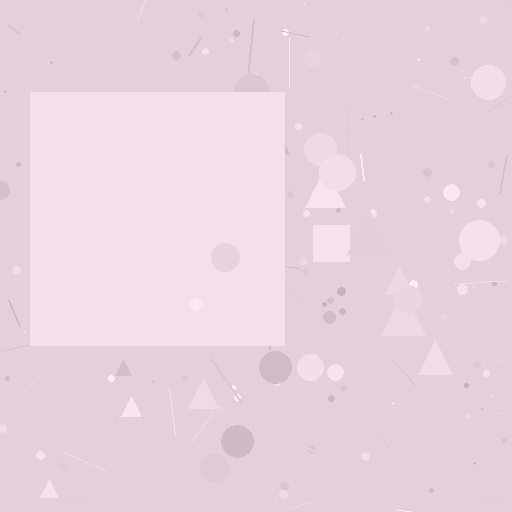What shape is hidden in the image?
A square is hidden in the image.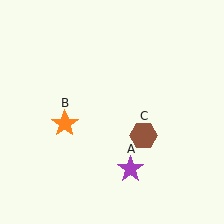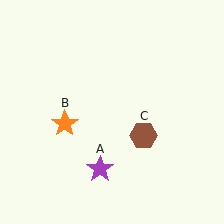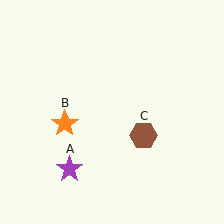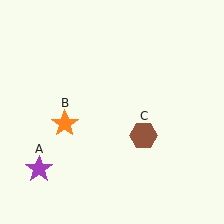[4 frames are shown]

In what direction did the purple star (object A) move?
The purple star (object A) moved left.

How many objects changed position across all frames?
1 object changed position: purple star (object A).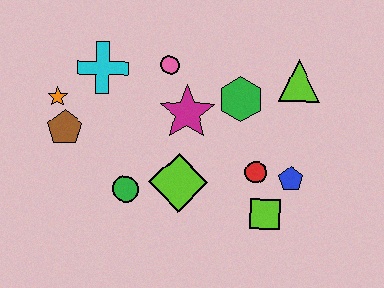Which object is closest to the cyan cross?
The orange star is closest to the cyan cross.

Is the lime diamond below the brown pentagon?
Yes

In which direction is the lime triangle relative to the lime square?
The lime triangle is above the lime square.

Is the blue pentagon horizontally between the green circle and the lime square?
No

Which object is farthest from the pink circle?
The lime square is farthest from the pink circle.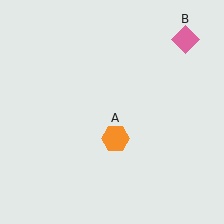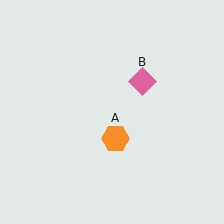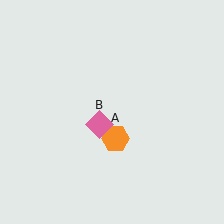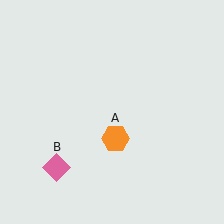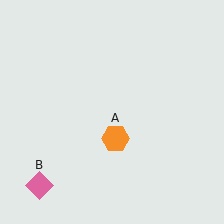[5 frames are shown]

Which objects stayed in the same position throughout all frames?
Orange hexagon (object A) remained stationary.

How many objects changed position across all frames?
1 object changed position: pink diamond (object B).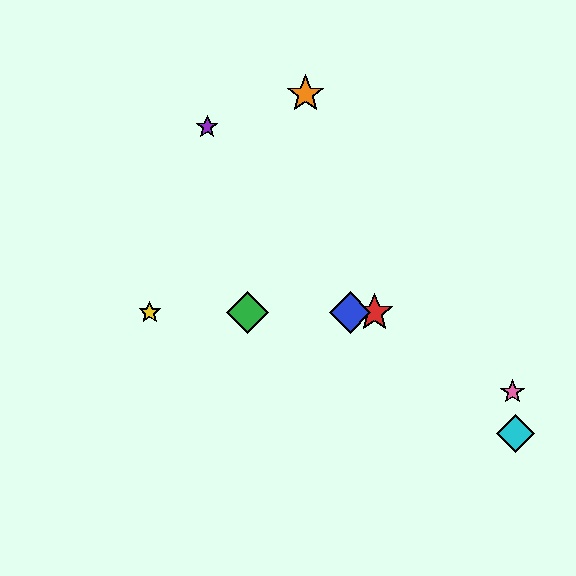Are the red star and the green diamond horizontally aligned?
Yes, both are at y≈312.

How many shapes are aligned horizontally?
4 shapes (the red star, the blue diamond, the green diamond, the yellow star) are aligned horizontally.